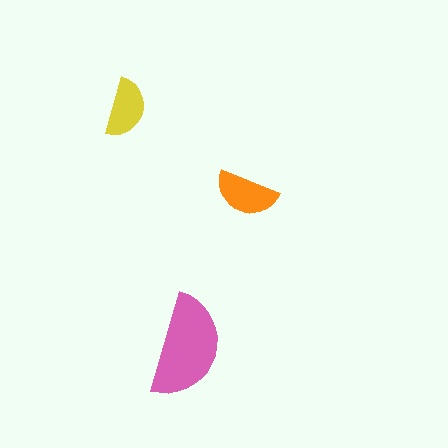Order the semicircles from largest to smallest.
the pink one, the orange one, the yellow one.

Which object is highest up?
The yellow semicircle is topmost.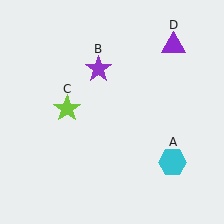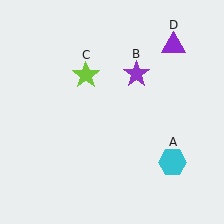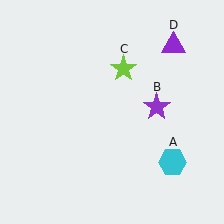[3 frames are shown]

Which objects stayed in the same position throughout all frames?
Cyan hexagon (object A) and purple triangle (object D) remained stationary.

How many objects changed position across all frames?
2 objects changed position: purple star (object B), lime star (object C).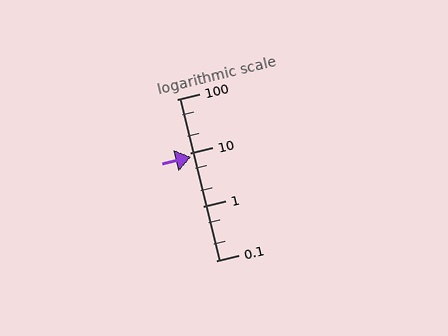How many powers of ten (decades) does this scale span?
The scale spans 3 decades, from 0.1 to 100.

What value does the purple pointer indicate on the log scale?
The pointer indicates approximately 8.4.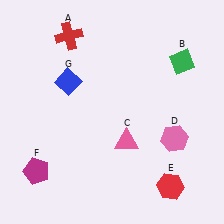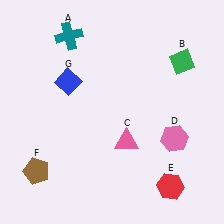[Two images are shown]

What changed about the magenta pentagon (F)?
In Image 1, F is magenta. In Image 2, it changed to brown.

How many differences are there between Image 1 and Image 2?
There are 2 differences between the two images.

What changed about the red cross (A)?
In Image 1, A is red. In Image 2, it changed to teal.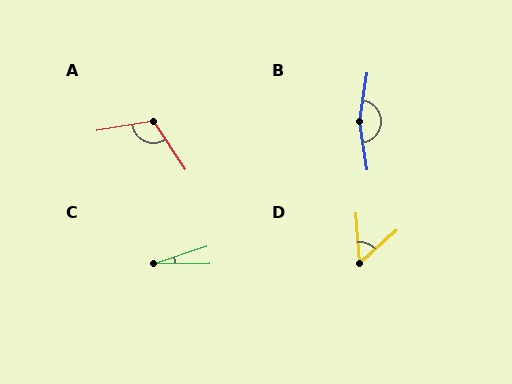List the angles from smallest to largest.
C (18°), D (52°), A (114°), B (162°).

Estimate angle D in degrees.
Approximately 52 degrees.